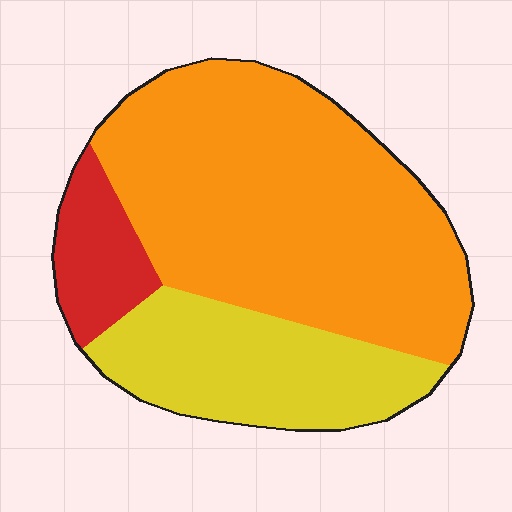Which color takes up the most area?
Orange, at roughly 60%.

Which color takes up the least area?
Red, at roughly 10%.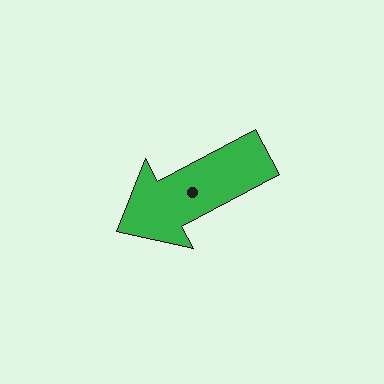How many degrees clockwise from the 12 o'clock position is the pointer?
Approximately 242 degrees.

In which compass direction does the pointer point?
Southwest.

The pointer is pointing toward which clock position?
Roughly 8 o'clock.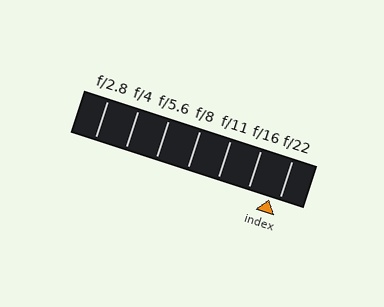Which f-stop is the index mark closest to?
The index mark is closest to f/22.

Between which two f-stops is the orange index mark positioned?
The index mark is between f/16 and f/22.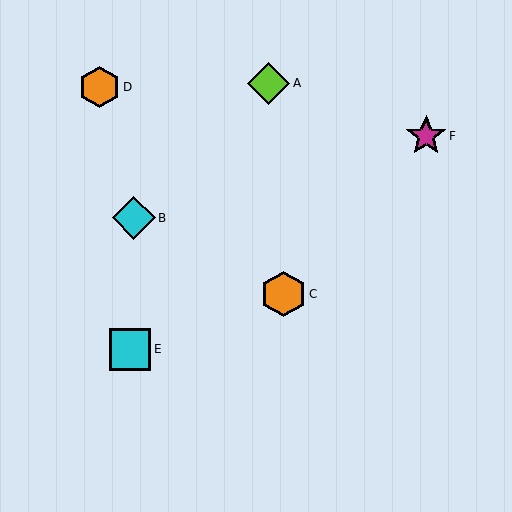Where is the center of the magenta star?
The center of the magenta star is at (426, 136).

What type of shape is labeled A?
Shape A is a lime diamond.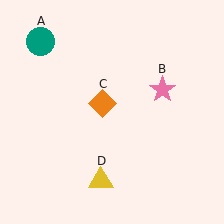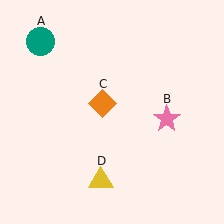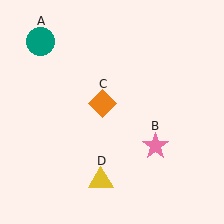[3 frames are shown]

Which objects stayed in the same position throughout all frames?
Teal circle (object A) and orange diamond (object C) and yellow triangle (object D) remained stationary.